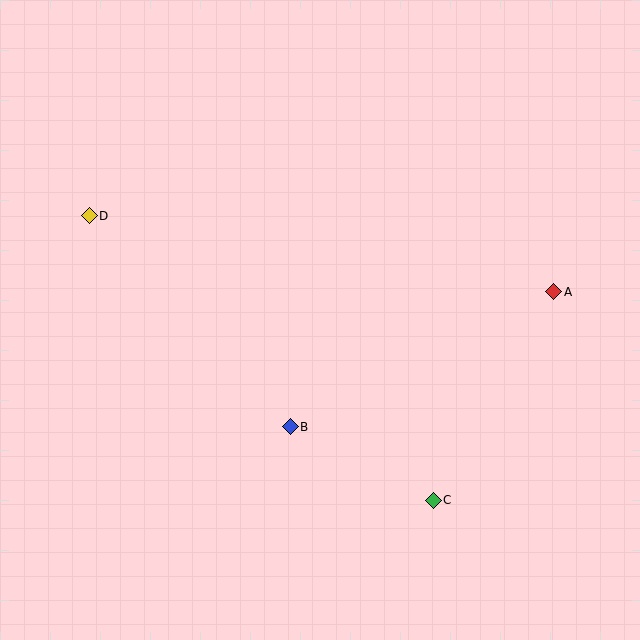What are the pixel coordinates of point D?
Point D is at (89, 216).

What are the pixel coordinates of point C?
Point C is at (433, 500).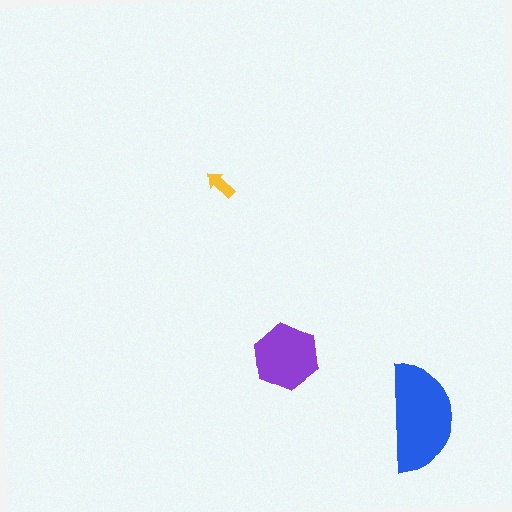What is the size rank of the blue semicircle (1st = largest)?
1st.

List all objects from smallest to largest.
The yellow arrow, the purple hexagon, the blue semicircle.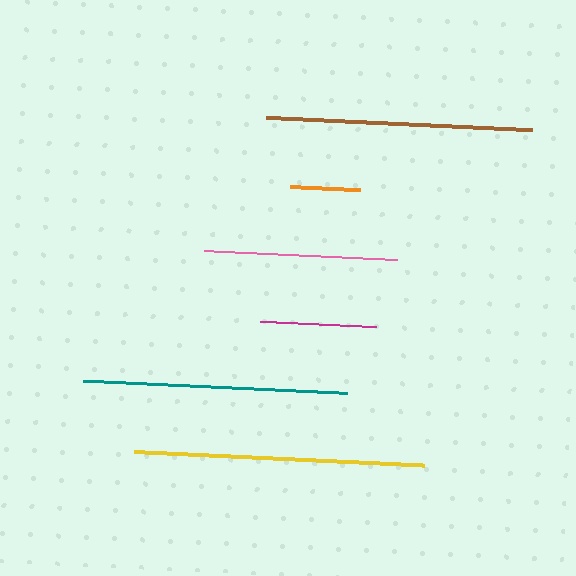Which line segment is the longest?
The yellow line is the longest at approximately 291 pixels.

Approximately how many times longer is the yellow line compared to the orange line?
The yellow line is approximately 4.1 times the length of the orange line.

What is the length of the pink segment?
The pink segment is approximately 194 pixels long.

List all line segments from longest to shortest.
From longest to shortest: yellow, brown, teal, pink, magenta, orange.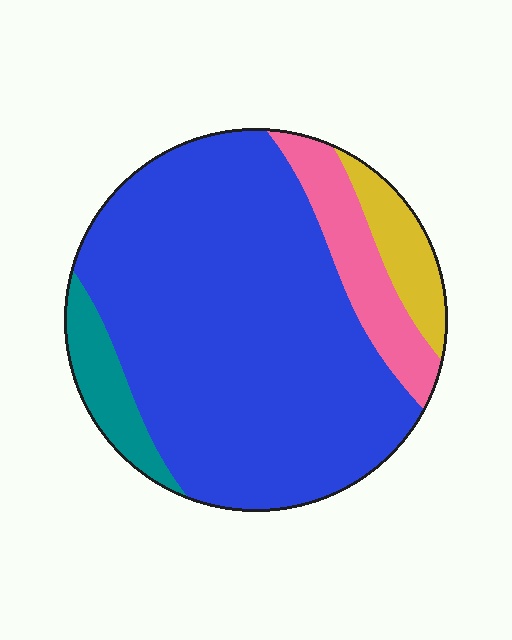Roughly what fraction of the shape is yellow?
Yellow covers 7% of the shape.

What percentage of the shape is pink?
Pink covers about 10% of the shape.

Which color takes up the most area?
Blue, at roughly 75%.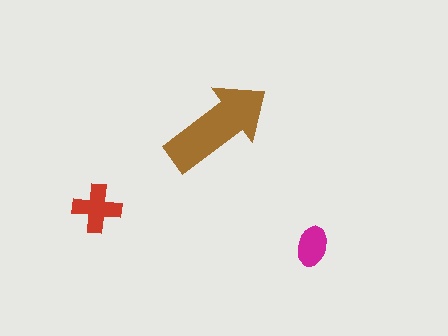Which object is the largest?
The brown arrow.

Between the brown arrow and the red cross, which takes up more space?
The brown arrow.